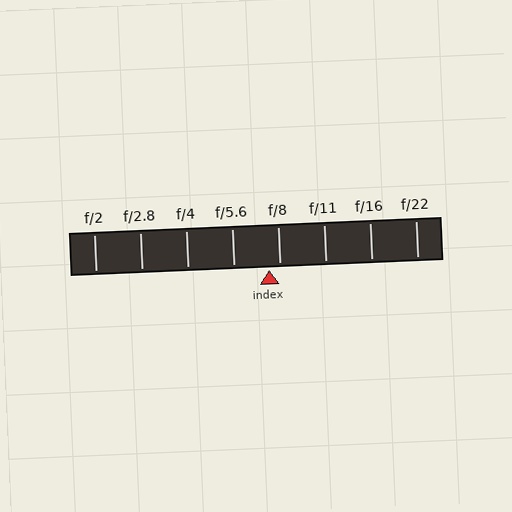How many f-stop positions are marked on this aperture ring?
There are 8 f-stop positions marked.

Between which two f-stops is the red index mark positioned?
The index mark is between f/5.6 and f/8.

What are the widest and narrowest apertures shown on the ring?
The widest aperture shown is f/2 and the narrowest is f/22.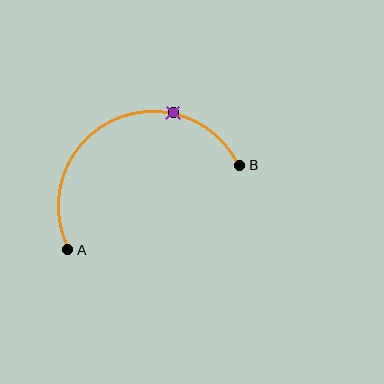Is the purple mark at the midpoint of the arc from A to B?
No. The purple mark lies on the arc but is closer to endpoint B. The arc midpoint would be at the point on the curve equidistant along the arc from both A and B.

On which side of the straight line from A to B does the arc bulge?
The arc bulges above the straight line connecting A and B.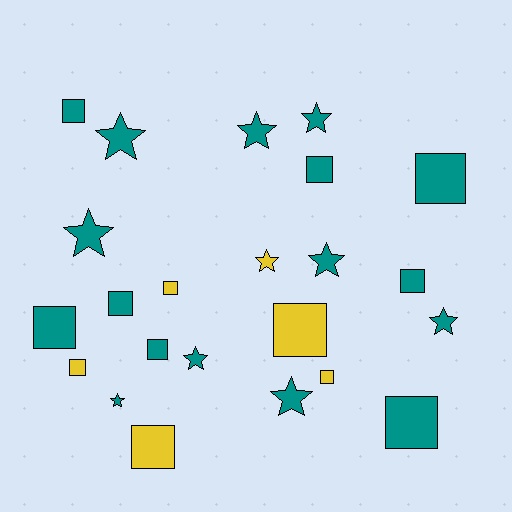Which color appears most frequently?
Teal, with 17 objects.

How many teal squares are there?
There are 8 teal squares.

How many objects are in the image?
There are 23 objects.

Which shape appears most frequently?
Square, with 13 objects.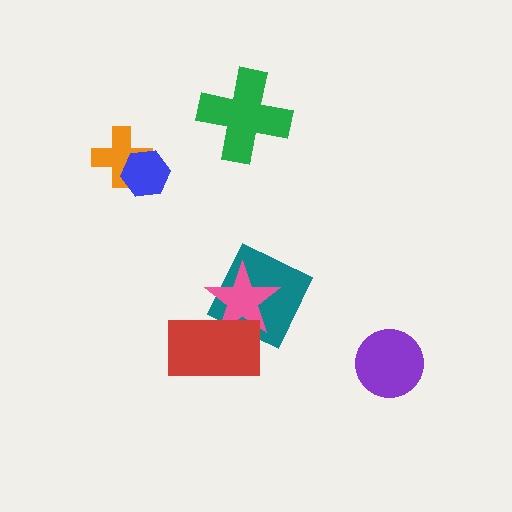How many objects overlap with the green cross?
0 objects overlap with the green cross.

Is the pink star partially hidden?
Yes, it is partially covered by another shape.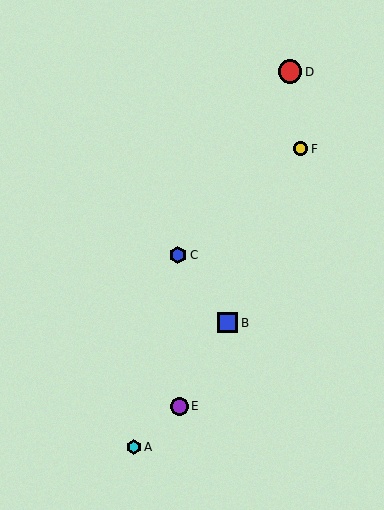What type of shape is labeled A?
Shape A is a cyan hexagon.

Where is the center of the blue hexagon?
The center of the blue hexagon is at (178, 255).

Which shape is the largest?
The red circle (labeled D) is the largest.